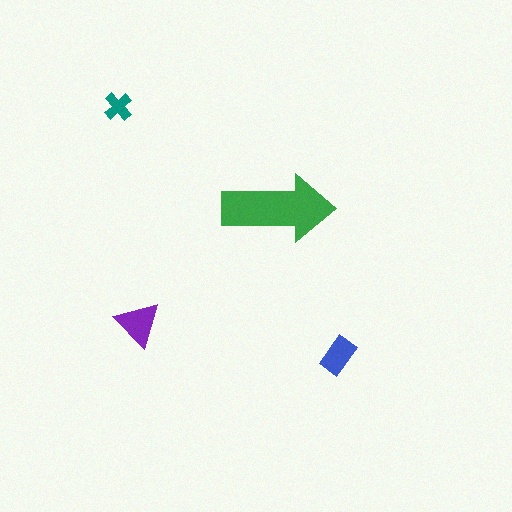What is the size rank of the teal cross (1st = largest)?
4th.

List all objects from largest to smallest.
The green arrow, the purple triangle, the blue rectangle, the teal cross.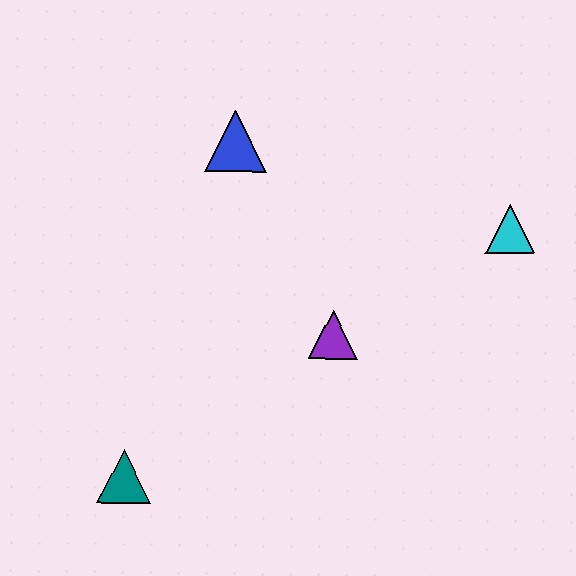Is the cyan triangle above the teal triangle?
Yes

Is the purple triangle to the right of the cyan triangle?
No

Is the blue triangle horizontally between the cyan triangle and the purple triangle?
No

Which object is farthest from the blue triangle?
The teal triangle is farthest from the blue triangle.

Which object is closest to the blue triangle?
The purple triangle is closest to the blue triangle.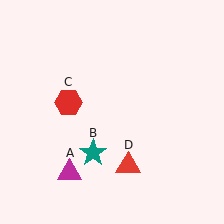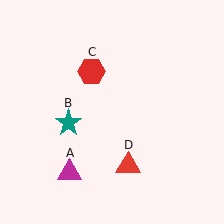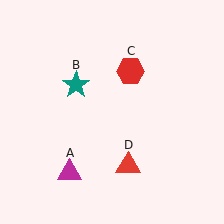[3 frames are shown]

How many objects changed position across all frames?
2 objects changed position: teal star (object B), red hexagon (object C).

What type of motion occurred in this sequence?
The teal star (object B), red hexagon (object C) rotated clockwise around the center of the scene.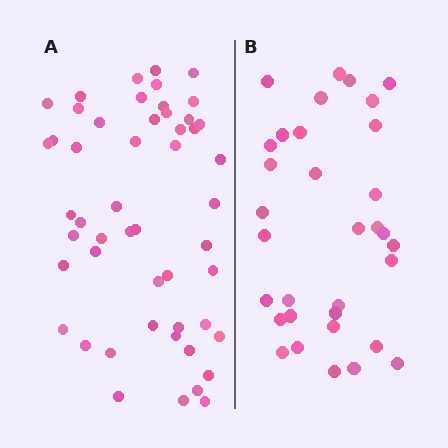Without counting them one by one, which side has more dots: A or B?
Region A (the left region) has more dots.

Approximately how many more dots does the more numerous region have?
Region A has approximately 20 more dots than region B.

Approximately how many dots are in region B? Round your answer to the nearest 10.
About 30 dots. (The exact count is 33, which rounds to 30.)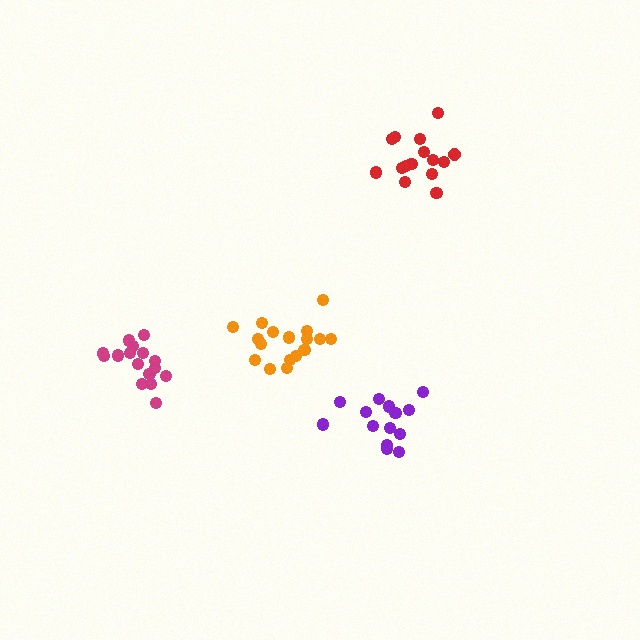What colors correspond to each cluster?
The clusters are colored: magenta, red, orange, purple.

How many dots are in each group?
Group 1: 16 dots, Group 2: 15 dots, Group 3: 17 dots, Group 4: 14 dots (62 total).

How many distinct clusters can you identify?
There are 4 distinct clusters.